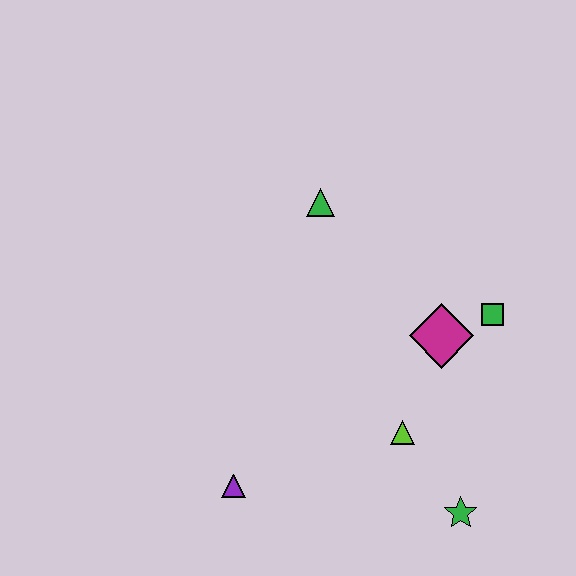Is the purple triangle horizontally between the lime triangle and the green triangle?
No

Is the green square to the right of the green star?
Yes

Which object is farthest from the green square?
The purple triangle is farthest from the green square.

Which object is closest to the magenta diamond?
The green square is closest to the magenta diamond.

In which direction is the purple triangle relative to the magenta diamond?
The purple triangle is to the left of the magenta diamond.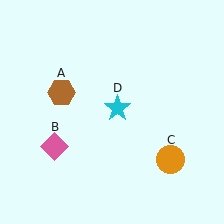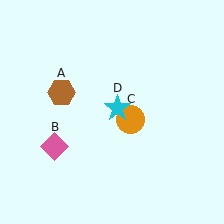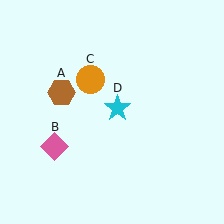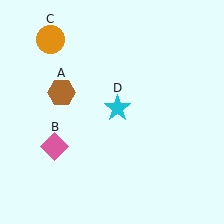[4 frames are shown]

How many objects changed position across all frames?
1 object changed position: orange circle (object C).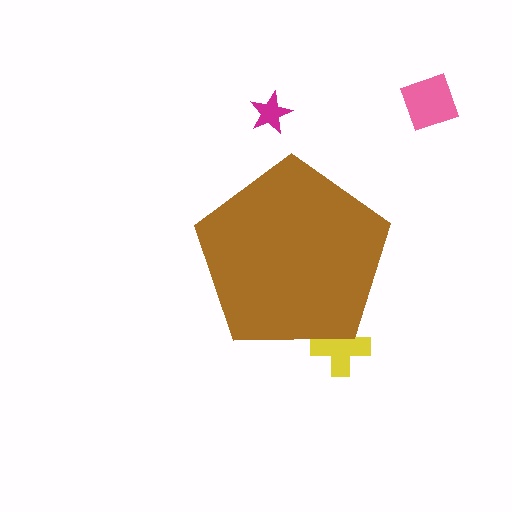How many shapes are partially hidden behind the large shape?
1 shape is partially hidden.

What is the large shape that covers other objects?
A brown pentagon.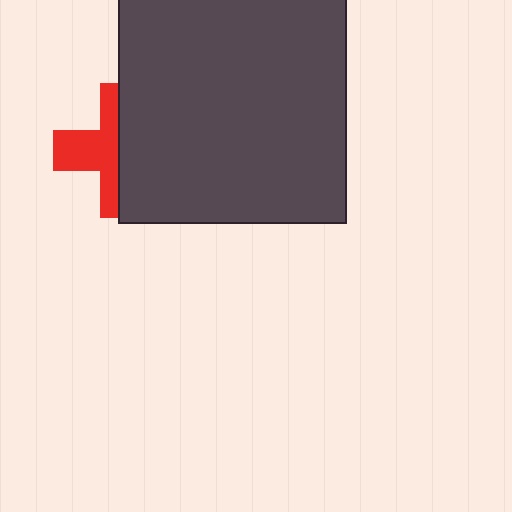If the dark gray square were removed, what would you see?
You would see the complete red cross.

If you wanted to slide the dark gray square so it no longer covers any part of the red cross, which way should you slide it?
Slide it right — that is the most direct way to separate the two shapes.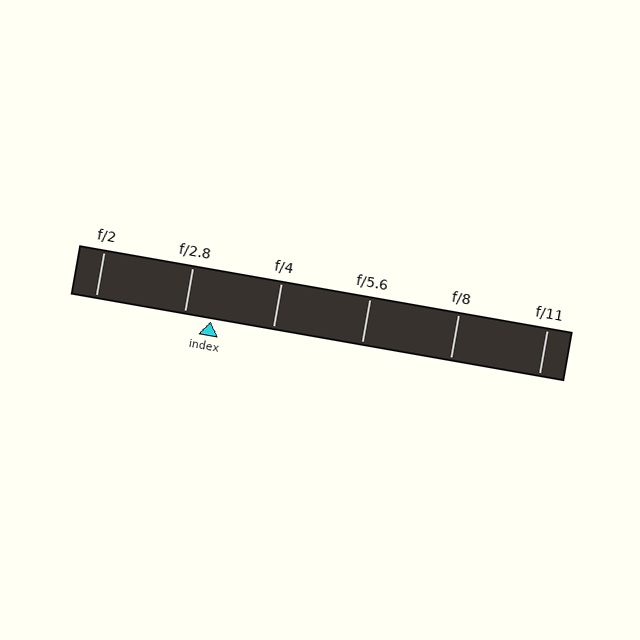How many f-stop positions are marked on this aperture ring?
There are 6 f-stop positions marked.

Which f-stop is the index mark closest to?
The index mark is closest to f/2.8.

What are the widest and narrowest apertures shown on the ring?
The widest aperture shown is f/2 and the narrowest is f/11.